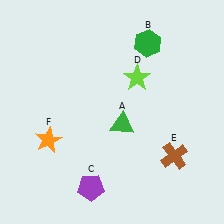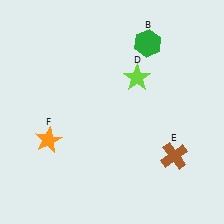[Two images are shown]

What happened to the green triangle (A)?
The green triangle (A) was removed in Image 2. It was in the bottom-right area of Image 1.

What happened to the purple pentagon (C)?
The purple pentagon (C) was removed in Image 2. It was in the bottom-left area of Image 1.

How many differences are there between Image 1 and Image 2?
There are 2 differences between the two images.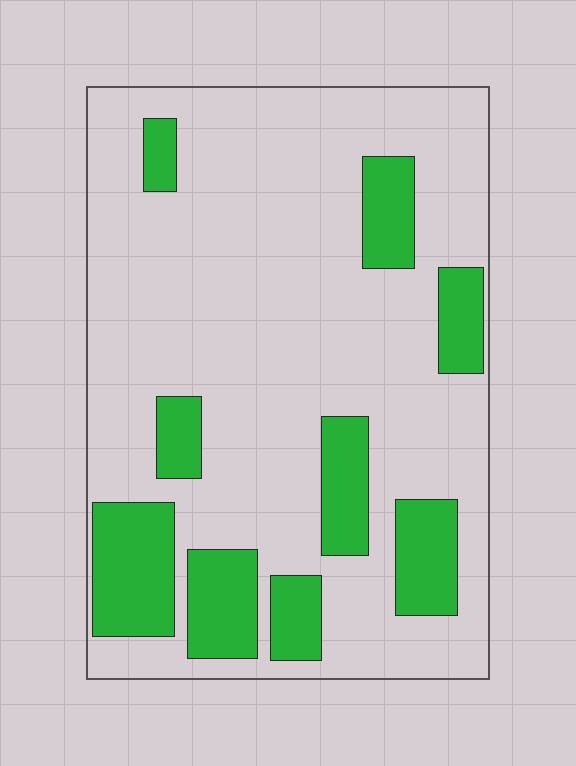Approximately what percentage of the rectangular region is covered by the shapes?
Approximately 25%.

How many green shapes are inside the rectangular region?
9.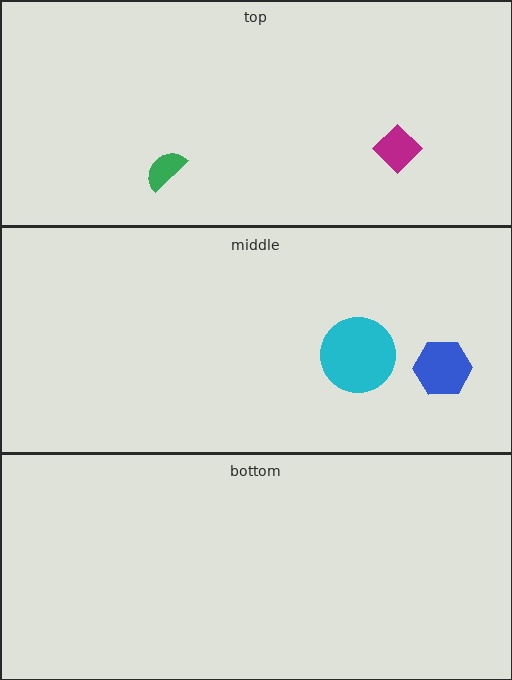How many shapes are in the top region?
2.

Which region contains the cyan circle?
The middle region.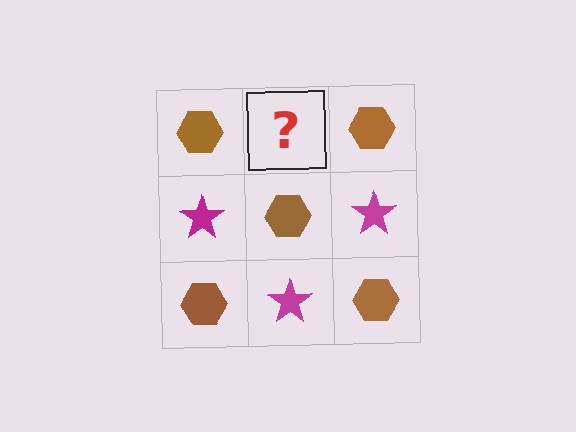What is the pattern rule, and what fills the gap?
The rule is that it alternates brown hexagon and magenta star in a checkerboard pattern. The gap should be filled with a magenta star.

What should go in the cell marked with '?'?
The missing cell should contain a magenta star.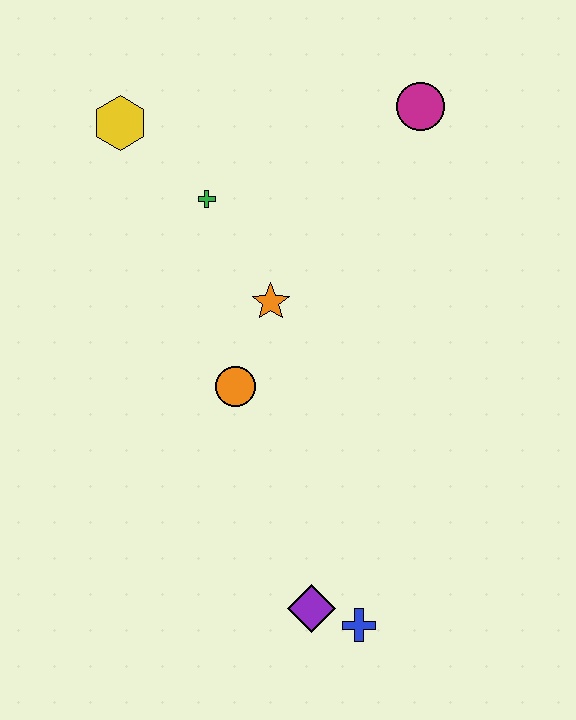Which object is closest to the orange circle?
The orange star is closest to the orange circle.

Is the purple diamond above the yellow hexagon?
No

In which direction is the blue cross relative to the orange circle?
The blue cross is below the orange circle.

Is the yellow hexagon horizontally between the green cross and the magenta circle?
No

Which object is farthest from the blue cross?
The yellow hexagon is farthest from the blue cross.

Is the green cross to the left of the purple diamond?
Yes